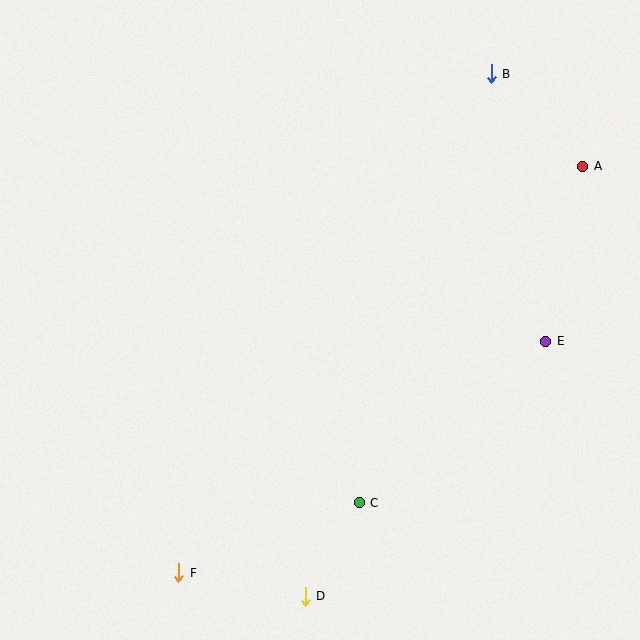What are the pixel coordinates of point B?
Point B is at (491, 74).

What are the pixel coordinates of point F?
Point F is at (179, 573).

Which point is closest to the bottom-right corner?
Point C is closest to the bottom-right corner.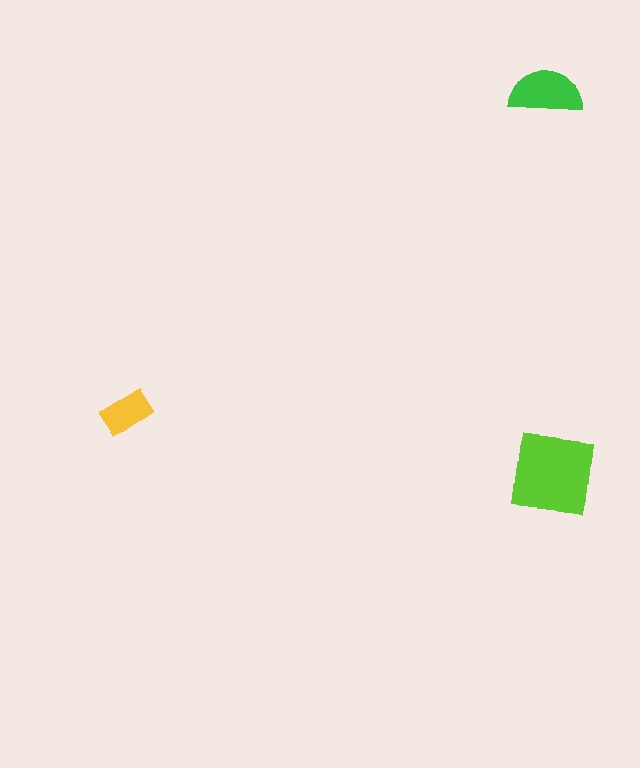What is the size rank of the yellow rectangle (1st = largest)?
3rd.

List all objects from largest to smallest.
The lime square, the green semicircle, the yellow rectangle.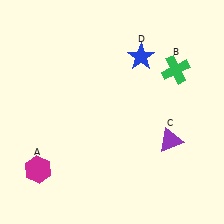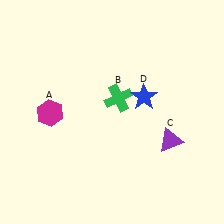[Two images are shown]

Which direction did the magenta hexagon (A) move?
The magenta hexagon (A) moved up.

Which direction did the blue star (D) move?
The blue star (D) moved down.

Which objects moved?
The objects that moved are: the magenta hexagon (A), the green cross (B), the blue star (D).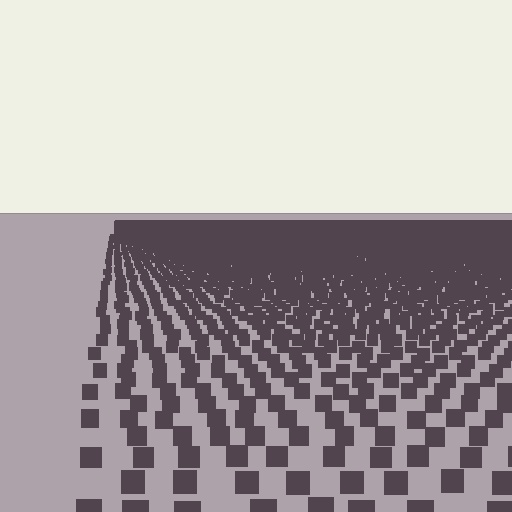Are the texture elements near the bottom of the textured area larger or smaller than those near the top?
Larger. Near the bottom, elements are closer to the viewer and appear at a bigger on-screen size.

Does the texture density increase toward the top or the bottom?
Density increases toward the top.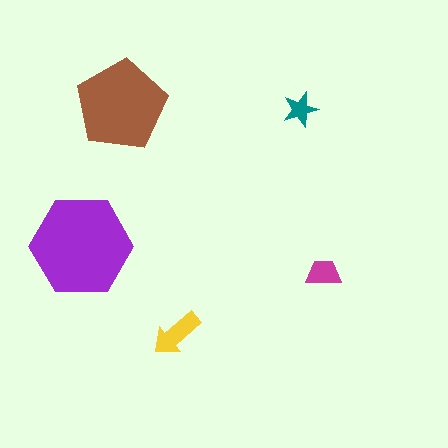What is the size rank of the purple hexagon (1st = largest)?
1st.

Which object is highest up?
The brown pentagon is topmost.